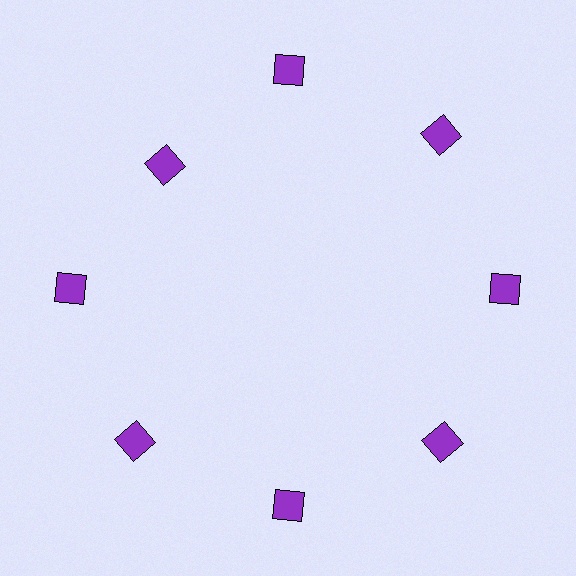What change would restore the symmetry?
The symmetry would be restored by moving it outward, back onto the ring so that all 8 squares sit at equal angles and equal distance from the center.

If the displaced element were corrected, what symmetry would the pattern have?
It would have 8-fold rotational symmetry — the pattern would map onto itself every 45 degrees.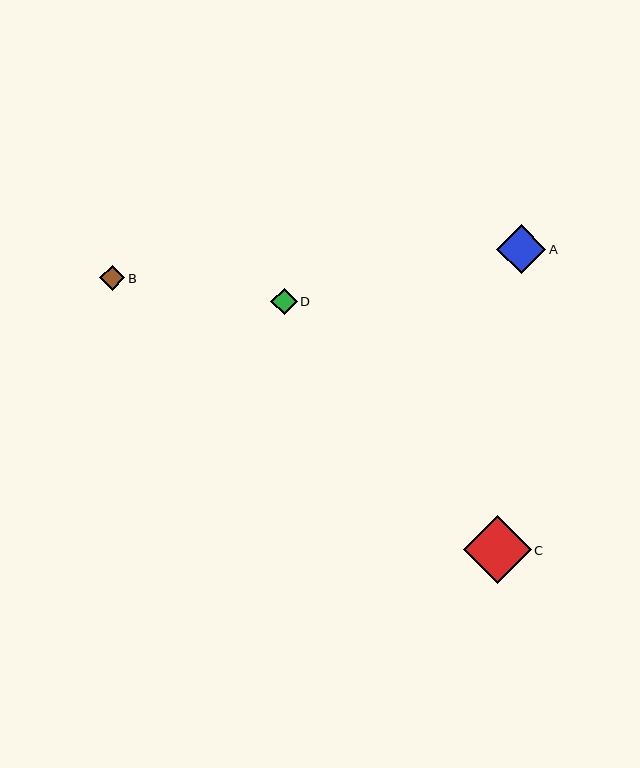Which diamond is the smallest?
Diamond B is the smallest with a size of approximately 26 pixels.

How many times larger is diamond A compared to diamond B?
Diamond A is approximately 1.9 times the size of diamond B.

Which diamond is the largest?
Diamond C is the largest with a size of approximately 68 pixels.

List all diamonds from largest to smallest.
From largest to smallest: C, A, D, B.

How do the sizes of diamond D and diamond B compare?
Diamond D and diamond B are approximately the same size.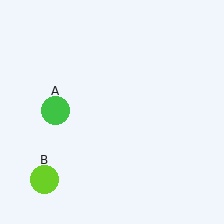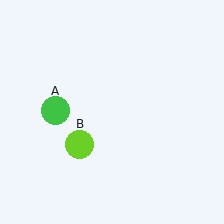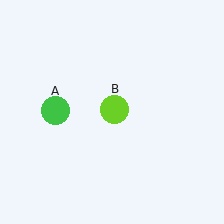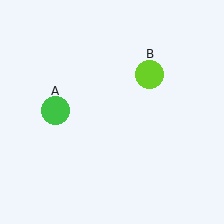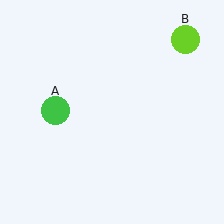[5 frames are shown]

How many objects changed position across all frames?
1 object changed position: lime circle (object B).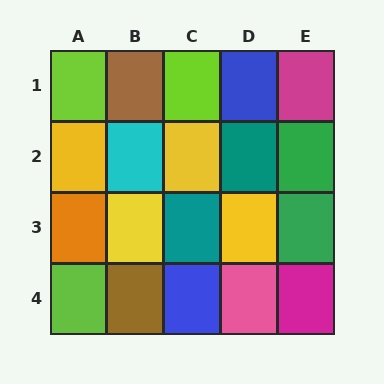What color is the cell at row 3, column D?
Yellow.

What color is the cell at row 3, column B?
Yellow.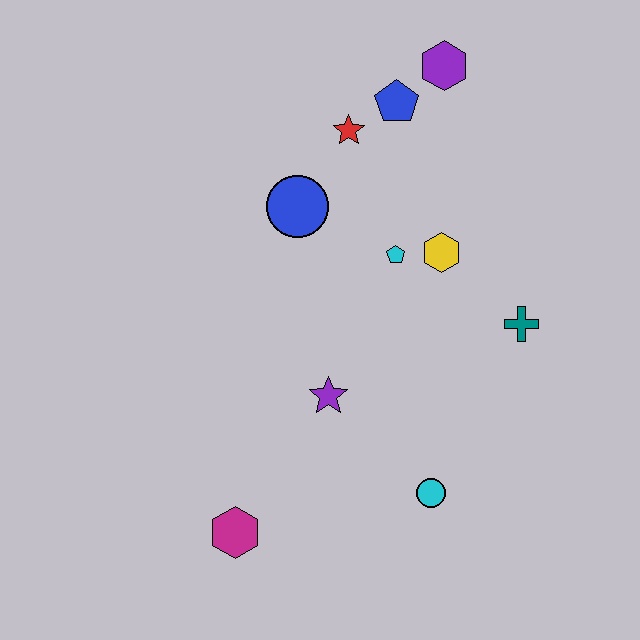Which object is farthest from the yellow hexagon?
The magenta hexagon is farthest from the yellow hexagon.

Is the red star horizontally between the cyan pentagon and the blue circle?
Yes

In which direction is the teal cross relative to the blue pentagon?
The teal cross is below the blue pentagon.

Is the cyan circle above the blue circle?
No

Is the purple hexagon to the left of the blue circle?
No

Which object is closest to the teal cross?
The yellow hexagon is closest to the teal cross.